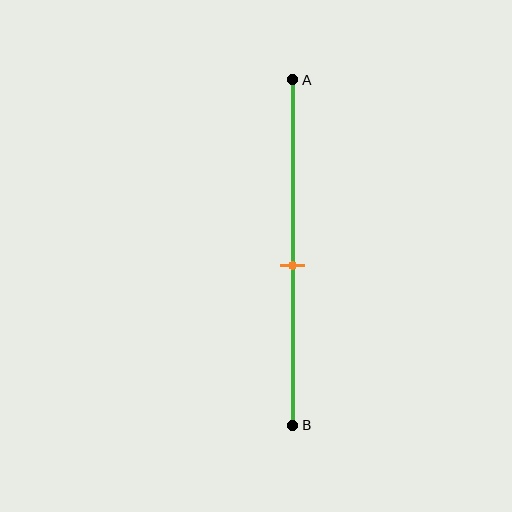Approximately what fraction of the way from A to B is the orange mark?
The orange mark is approximately 55% of the way from A to B.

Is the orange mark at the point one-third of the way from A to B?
No, the mark is at about 55% from A, not at the 33% one-third point.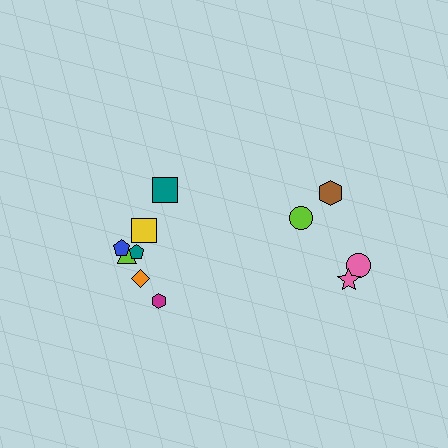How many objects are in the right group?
There are 4 objects.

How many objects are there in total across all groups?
There are 11 objects.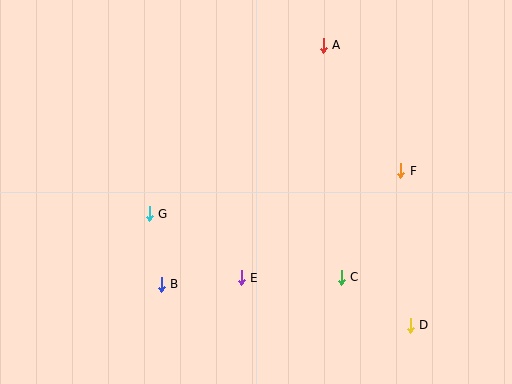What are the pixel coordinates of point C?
Point C is at (341, 277).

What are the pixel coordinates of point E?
Point E is at (241, 278).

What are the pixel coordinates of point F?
Point F is at (401, 171).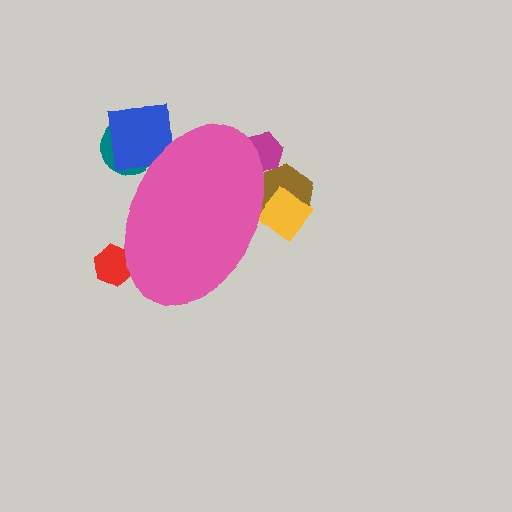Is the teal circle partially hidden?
Yes, the teal circle is partially hidden behind the pink ellipse.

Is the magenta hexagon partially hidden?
Yes, the magenta hexagon is partially hidden behind the pink ellipse.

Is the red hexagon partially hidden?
Yes, the red hexagon is partially hidden behind the pink ellipse.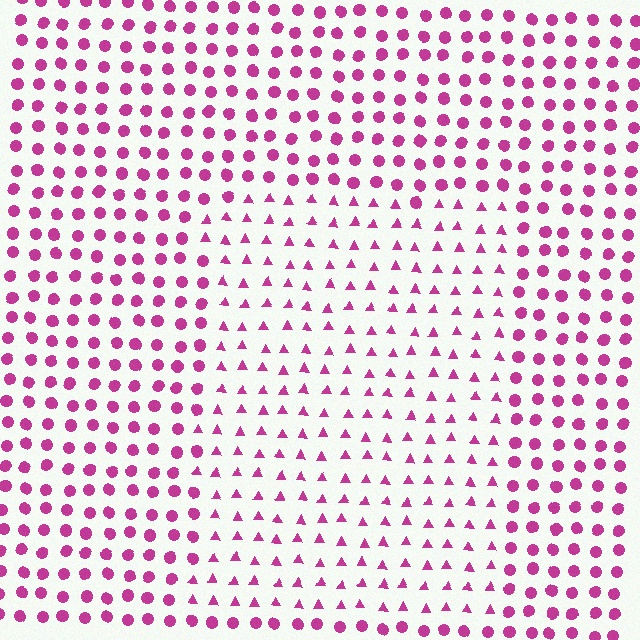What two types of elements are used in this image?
The image uses triangles inside the rectangle region and circles outside it.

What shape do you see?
I see a rectangle.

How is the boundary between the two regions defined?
The boundary is defined by a change in element shape: triangles inside vs. circles outside. All elements share the same color and spacing.